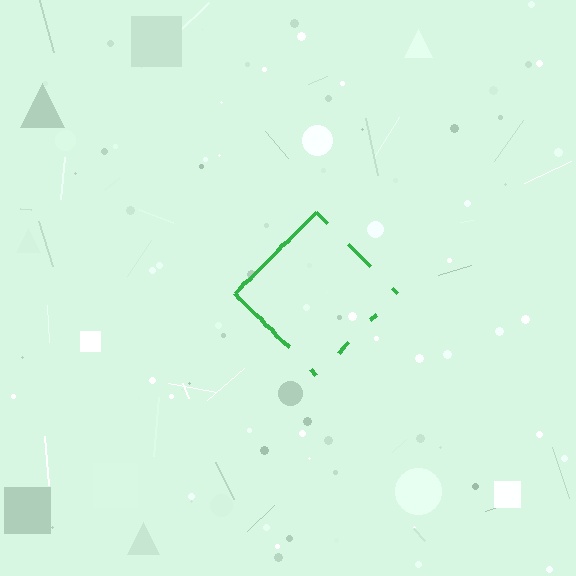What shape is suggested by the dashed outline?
The dashed outline suggests a diamond.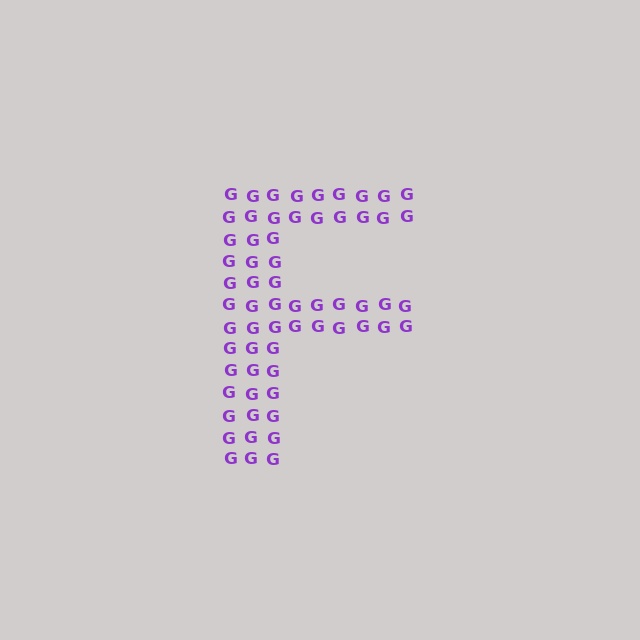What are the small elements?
The small elements are letter G's.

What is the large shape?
The large shape is the letter F.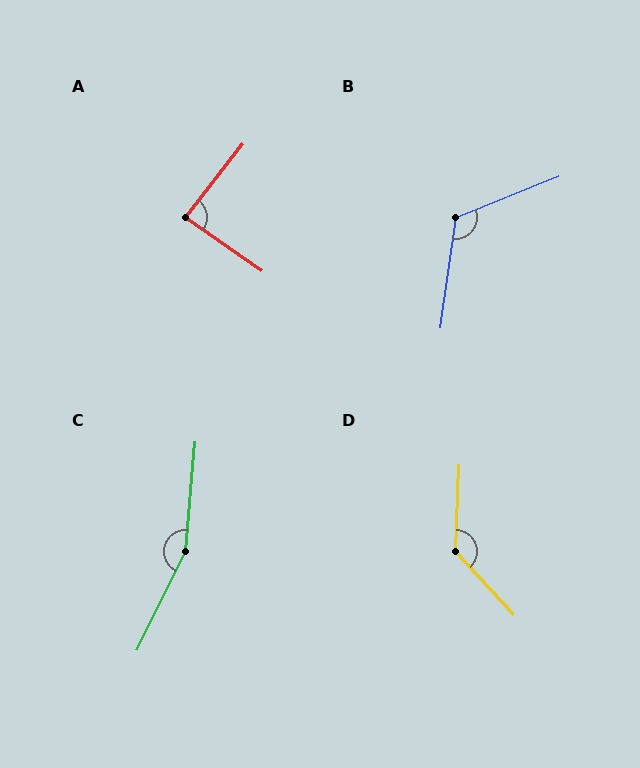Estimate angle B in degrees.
Approximately 120 degrees.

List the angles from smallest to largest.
A (87°), B (120°), D (134°), C (159°).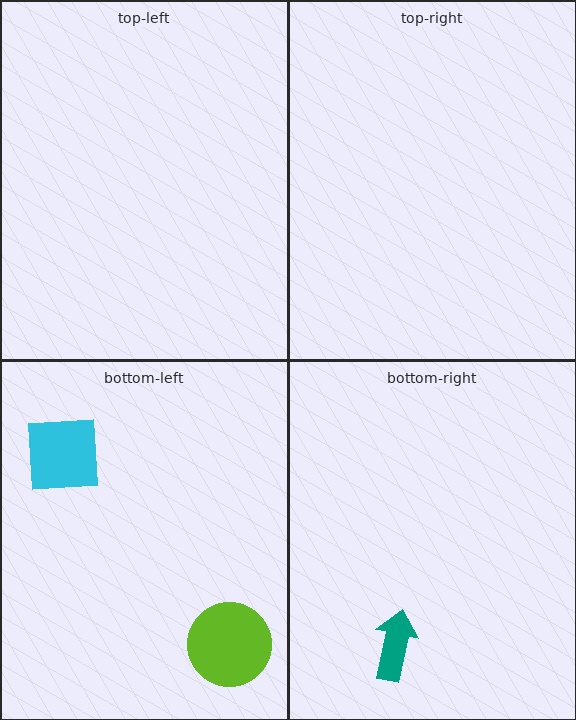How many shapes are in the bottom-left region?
2.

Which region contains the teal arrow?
The bottom-right region.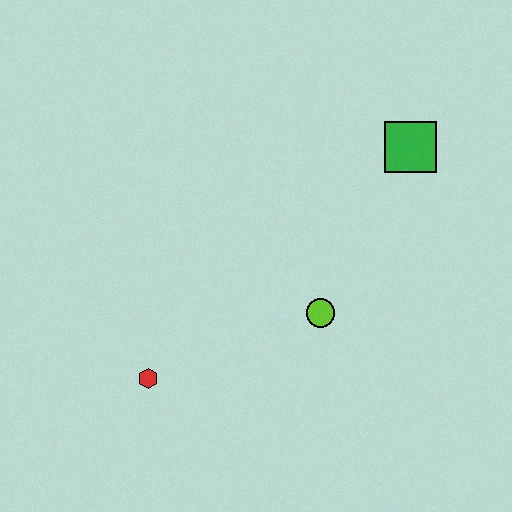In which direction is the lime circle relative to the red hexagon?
The lime circle is to the right of the red hexagon.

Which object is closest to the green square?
The lime circle is closest to the green square.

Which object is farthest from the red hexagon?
The green square is farthest from the red hexagon.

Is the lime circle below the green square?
Yes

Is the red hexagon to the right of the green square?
No